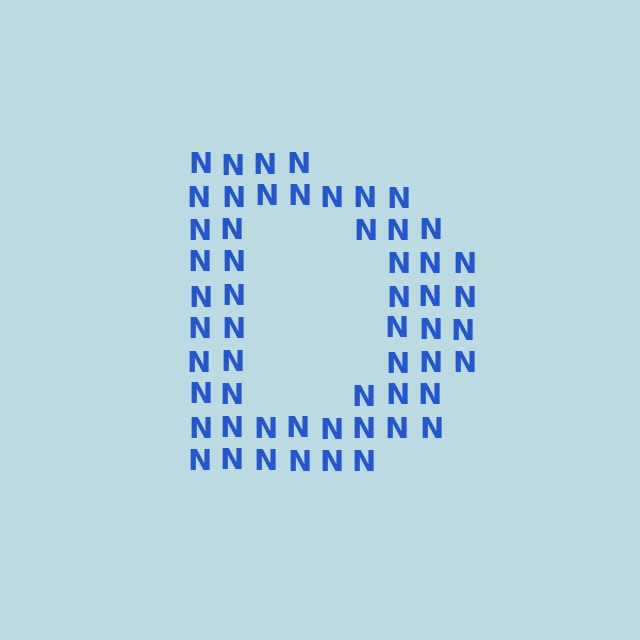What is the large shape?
The large shape is the letter D.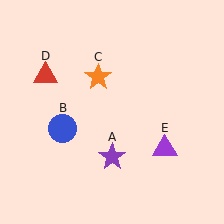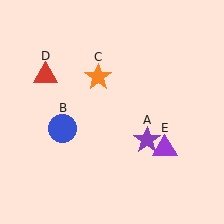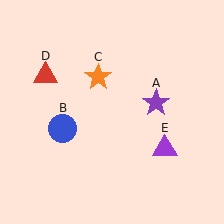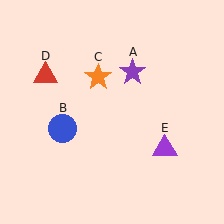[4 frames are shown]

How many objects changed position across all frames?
1 object changed position: purple star (object A).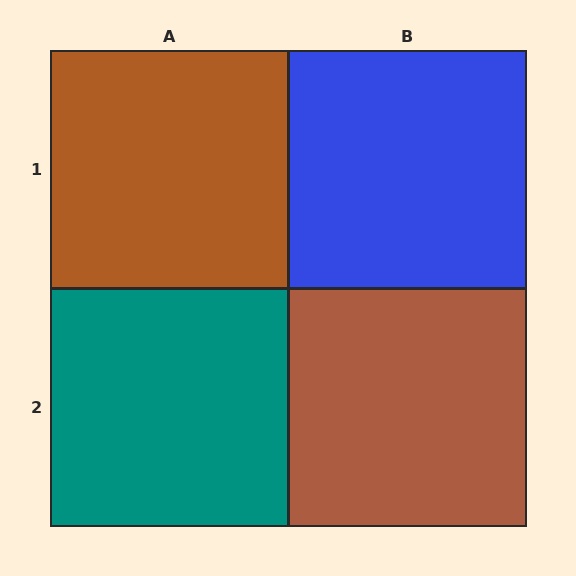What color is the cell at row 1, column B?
Blue.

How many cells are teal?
1 cell is teal.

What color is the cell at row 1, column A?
Brown.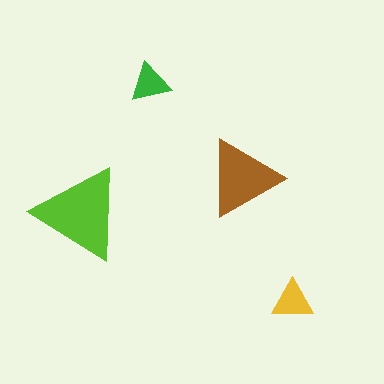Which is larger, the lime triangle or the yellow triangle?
The lime one.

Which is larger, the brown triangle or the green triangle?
The brown one.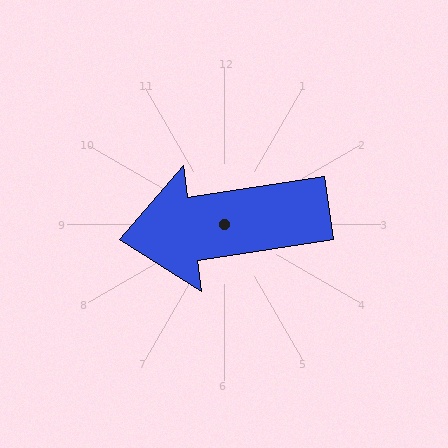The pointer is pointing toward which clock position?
Roughly 9 o'clock.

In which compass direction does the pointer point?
West.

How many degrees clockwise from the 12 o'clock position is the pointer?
Approximately 261 degrees.